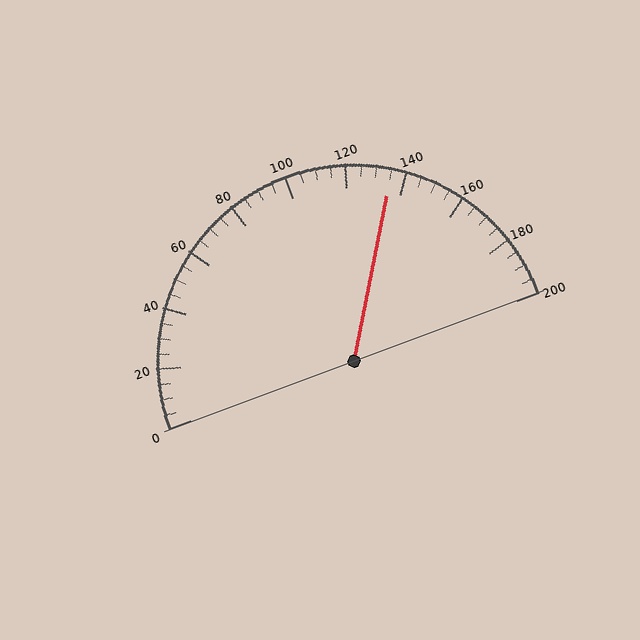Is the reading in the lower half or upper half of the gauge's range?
The reading is in the upper half of the range (0 to 200).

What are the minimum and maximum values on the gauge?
The gauge ranges from 0 to 200.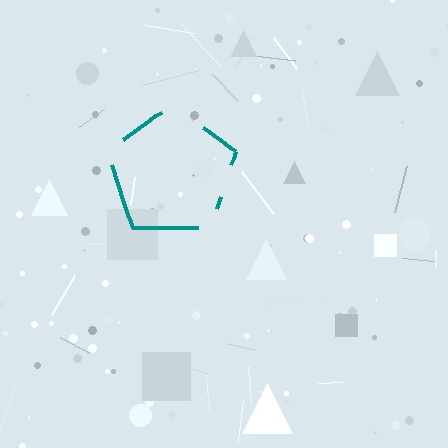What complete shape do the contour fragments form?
The contour fragments form a pentagon.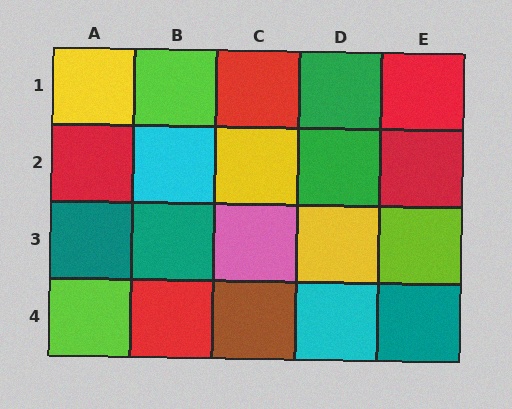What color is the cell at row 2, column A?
Red.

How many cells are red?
5 cells are red.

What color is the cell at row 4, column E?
Teal.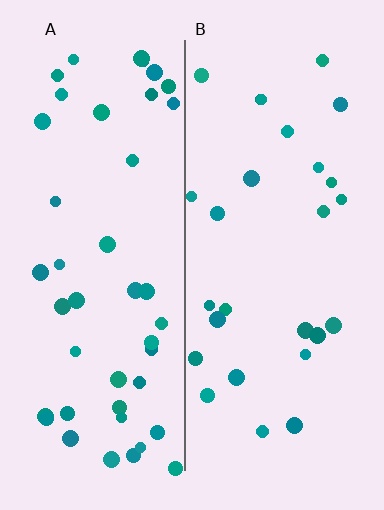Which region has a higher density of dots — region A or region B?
A (the left).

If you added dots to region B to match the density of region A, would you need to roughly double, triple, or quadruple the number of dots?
Approximately double.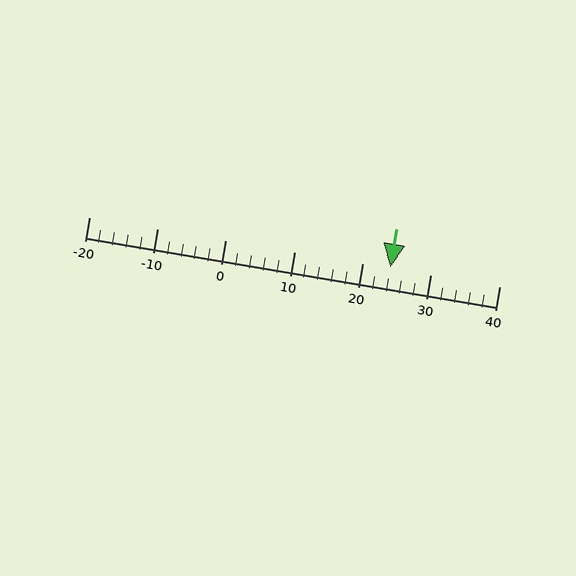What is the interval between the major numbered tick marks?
The major tick marks are spaced 10 units apart.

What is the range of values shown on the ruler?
The ruler shows values from -20 to 40.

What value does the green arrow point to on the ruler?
The green arrow points to approximately 24.